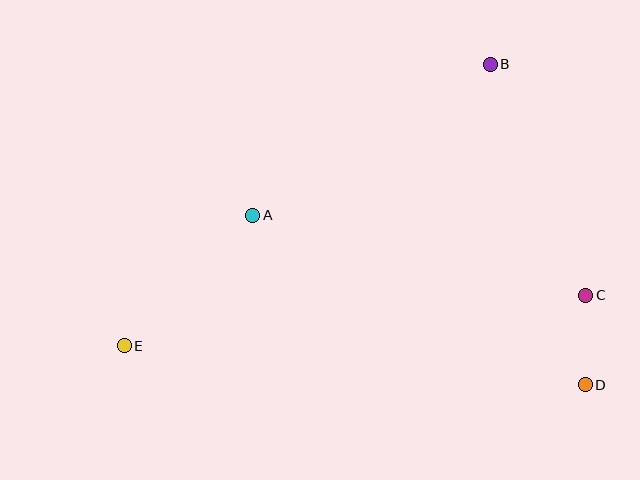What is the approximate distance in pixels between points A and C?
The distance between A and C is approximately 342 pixels.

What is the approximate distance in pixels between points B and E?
The distance between B and E is approximately 462 pixels.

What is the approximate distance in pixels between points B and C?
The distance between B and C is approximately 250 pixels.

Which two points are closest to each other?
Points C and D are closest to each other.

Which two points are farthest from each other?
Points C and E are farthest from each other.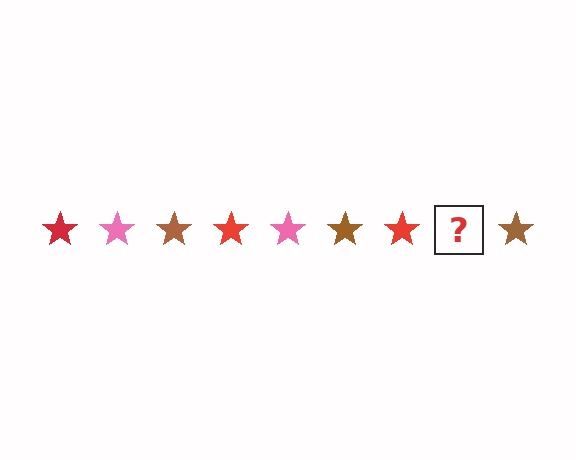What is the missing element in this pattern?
The missing element is a pink star.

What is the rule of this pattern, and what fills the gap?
The rule is that the pattern cycles through red, pink, brown stars. The gap should be filled with a pink star.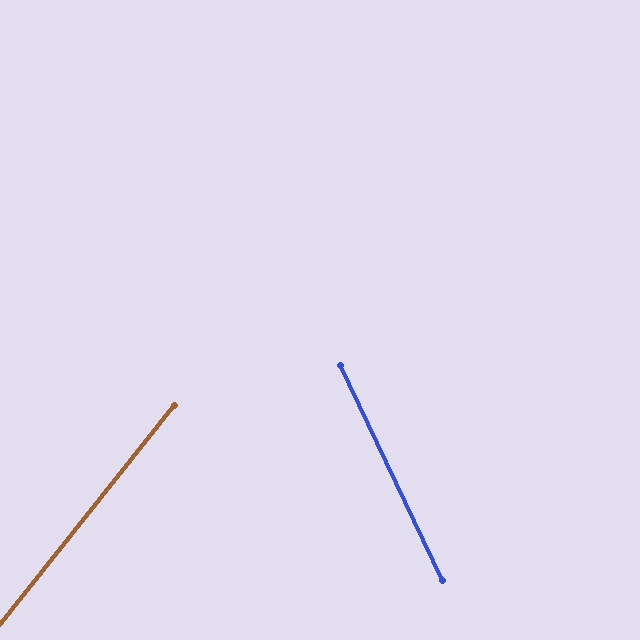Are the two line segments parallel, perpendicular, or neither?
Neither parallel nor perpendicular — they differ by about 64°.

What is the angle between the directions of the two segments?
Approximately 64 degrees.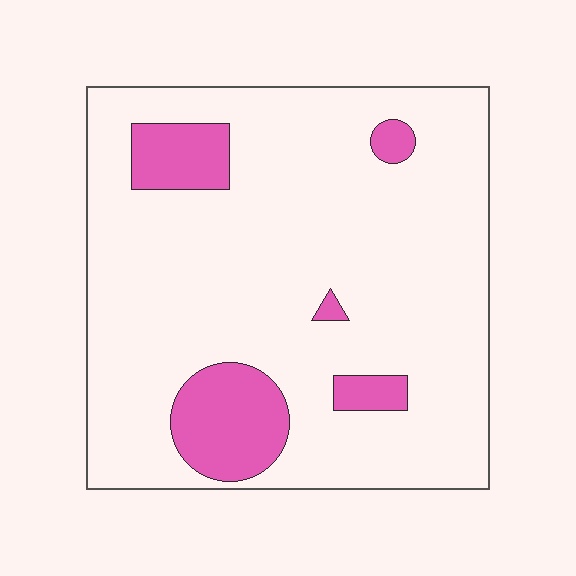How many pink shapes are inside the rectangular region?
5.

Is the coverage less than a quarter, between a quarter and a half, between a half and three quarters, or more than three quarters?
Less than a quarter.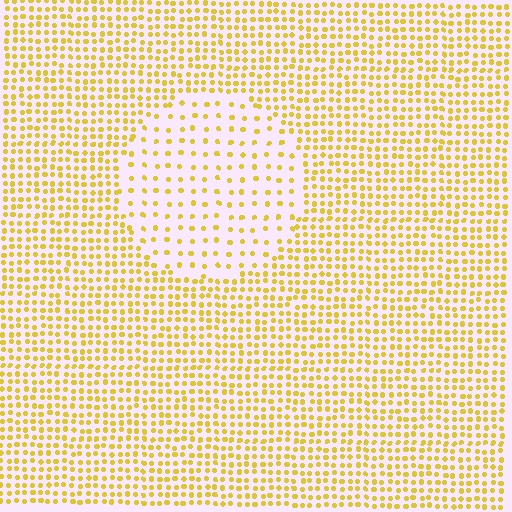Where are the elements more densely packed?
The elements are more densely packed outside the circle boundary.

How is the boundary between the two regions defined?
The boundary is defined by a change in element density (approximately 2.4x ratio). All elements are the same color, size, and shape.